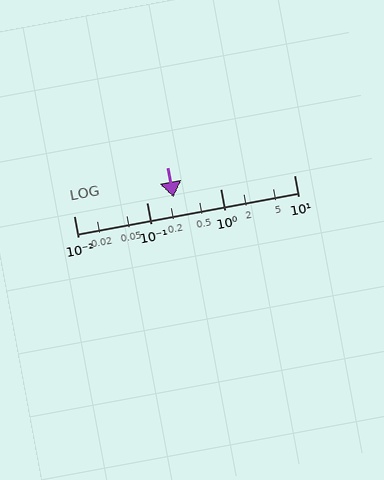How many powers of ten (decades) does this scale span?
The scale spans 3 decades, from 0.01 to 10.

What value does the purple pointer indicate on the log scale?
The pointer indicates approximately 0.23.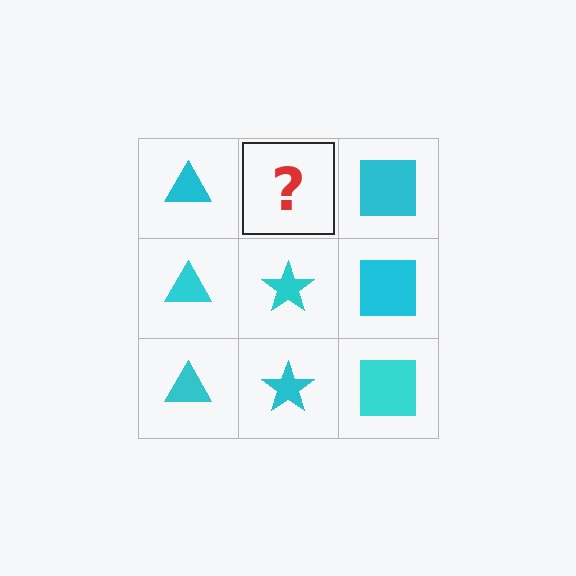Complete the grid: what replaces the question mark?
The question mark should be replaced with a cyan star.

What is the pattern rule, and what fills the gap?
The rule is that each column has a consistent shape. The gap should be filled with a cyan star.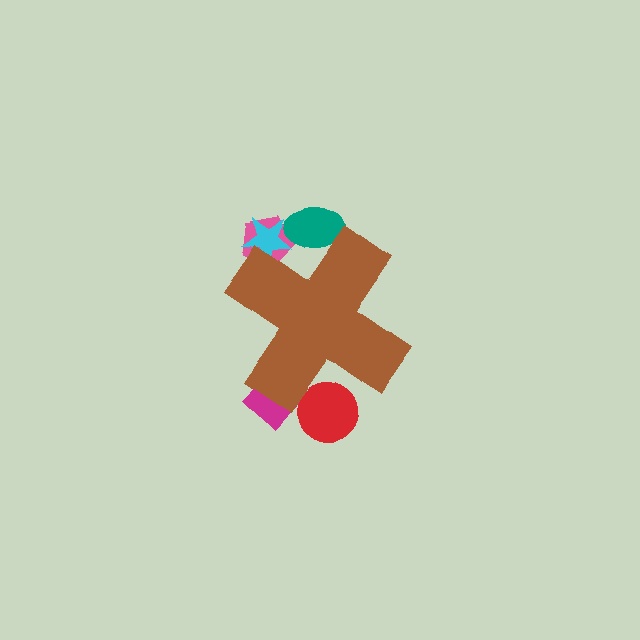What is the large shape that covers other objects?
A brown cross.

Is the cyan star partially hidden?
Yes, the cyan star is partially hidden behind the brown cross.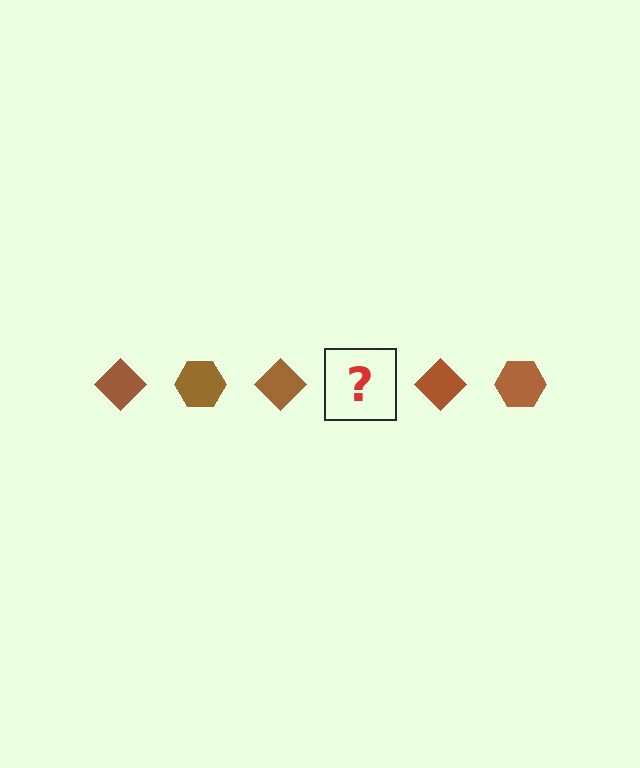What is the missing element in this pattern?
The missing element is a brown hexagon.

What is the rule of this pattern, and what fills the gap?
The rule is that the pattern cycles through diamond, hexagon shapes in brown. The gap should be filled with a brown hexagon.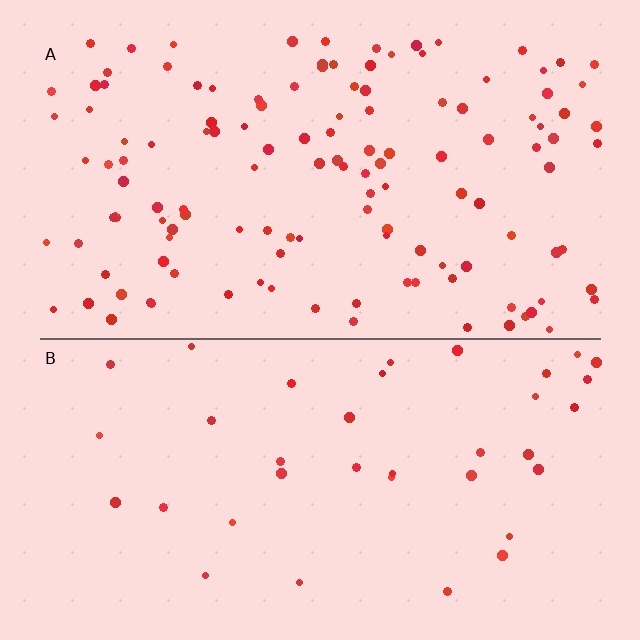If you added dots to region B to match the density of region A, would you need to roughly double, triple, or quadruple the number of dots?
Approximately triple.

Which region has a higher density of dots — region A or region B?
A (the top).